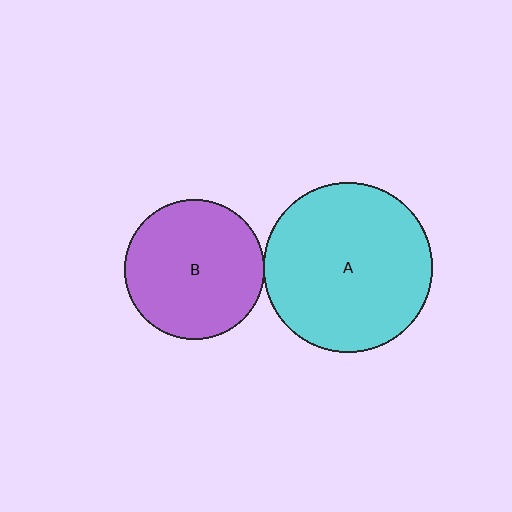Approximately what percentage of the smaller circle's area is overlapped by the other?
Approximately 5%.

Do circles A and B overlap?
Yes.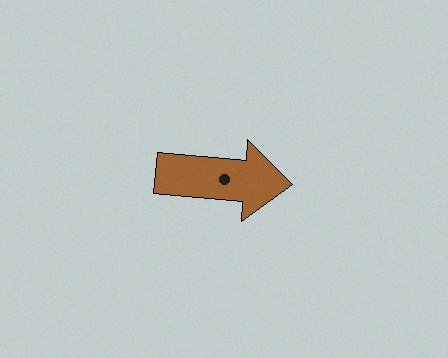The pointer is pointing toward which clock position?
Roughly 3 o'clock.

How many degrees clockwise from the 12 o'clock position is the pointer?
Approximately 95 degrees.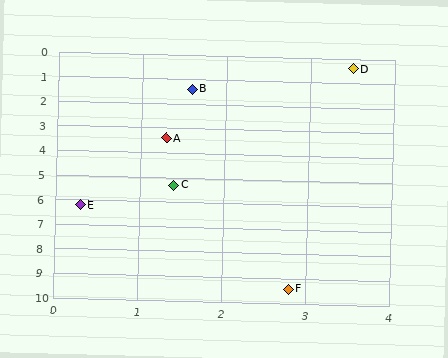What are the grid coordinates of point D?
Point D is at approximately (3.5, 0.4).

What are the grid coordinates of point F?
Point F is at approximately (2.8, 9.4).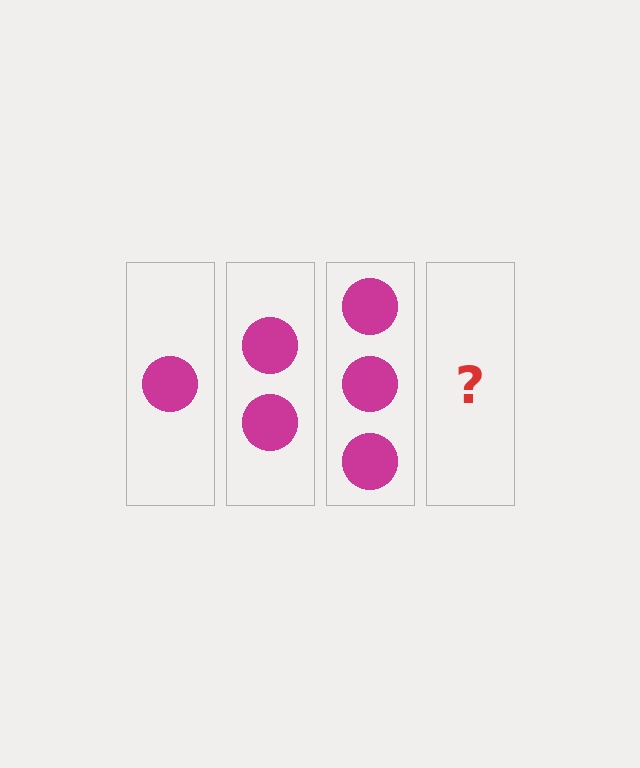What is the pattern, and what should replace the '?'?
The pattern is that each step adds one more circle. The '?' should be 4 circles.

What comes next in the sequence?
The next element should be 4 circles.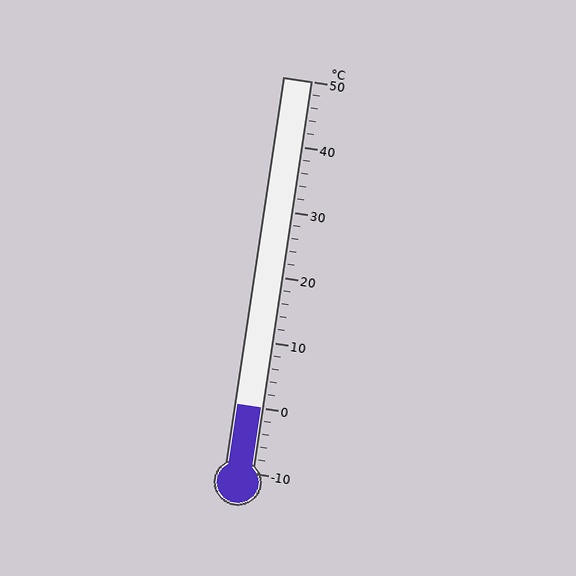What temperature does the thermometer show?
The thermometer shows approximately 0°C.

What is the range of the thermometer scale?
The thermometer scale ranges from -10°C to 50°C.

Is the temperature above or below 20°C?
The temperature is below 20°C.